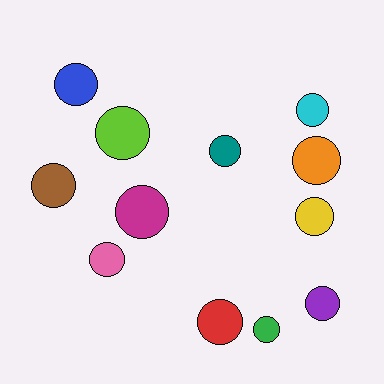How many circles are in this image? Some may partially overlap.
There are 12 circles.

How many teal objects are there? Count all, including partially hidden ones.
There is 1 teal object.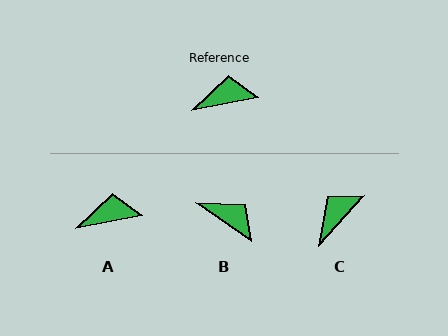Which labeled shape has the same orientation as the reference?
A.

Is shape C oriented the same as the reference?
No, it is off by about 37 degrees.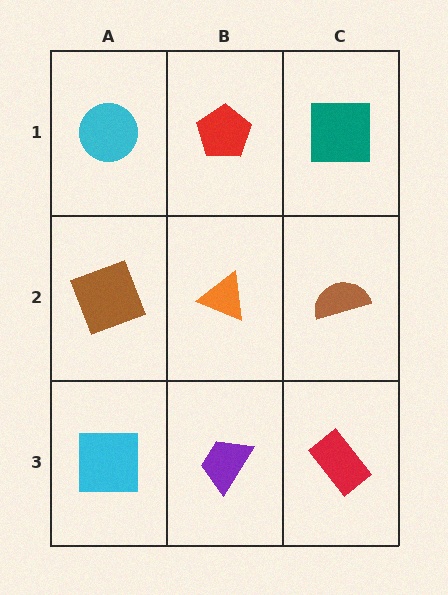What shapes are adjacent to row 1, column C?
A brown semicircle (row 2, column C), a red pentagon (row 1, column B).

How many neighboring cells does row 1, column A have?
2.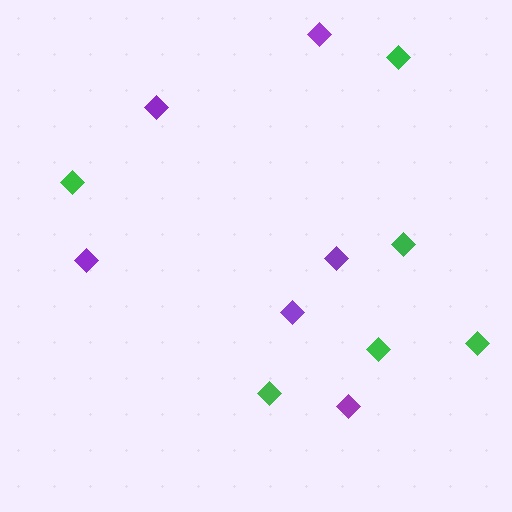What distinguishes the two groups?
There are 2 groups: one group of green diamonds (6) and one group of purple diamonds (6).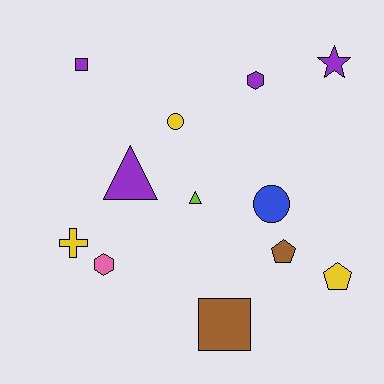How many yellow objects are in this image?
There are 3 yellow objects.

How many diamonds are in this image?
There are no diamonds.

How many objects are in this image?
There are 12 objects.